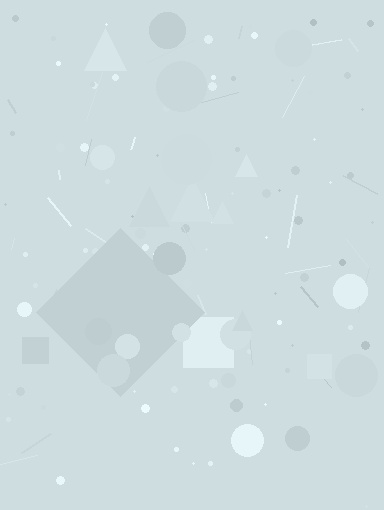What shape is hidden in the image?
A diamond is hidden in the image.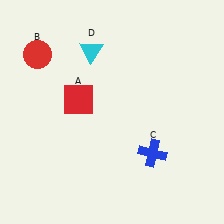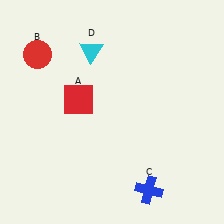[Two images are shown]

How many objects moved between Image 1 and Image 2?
1 object moved between the two images.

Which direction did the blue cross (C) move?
The blue cross (C) moved down.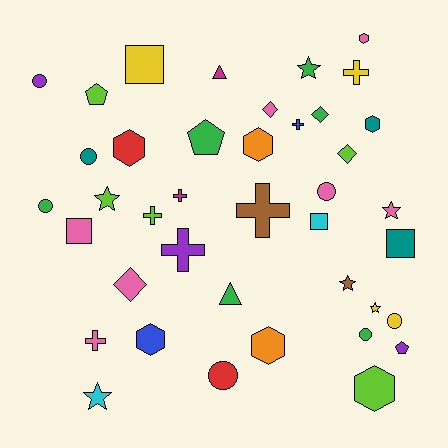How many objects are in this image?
There are 40 objects.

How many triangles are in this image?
There are 2 triangles.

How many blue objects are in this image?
There are 2 blue objects.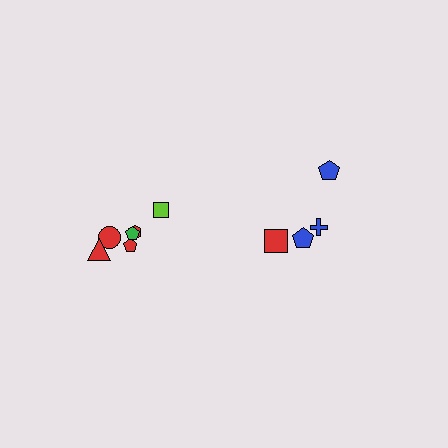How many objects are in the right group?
There are 4 objects.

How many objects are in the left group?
There are 6 objects.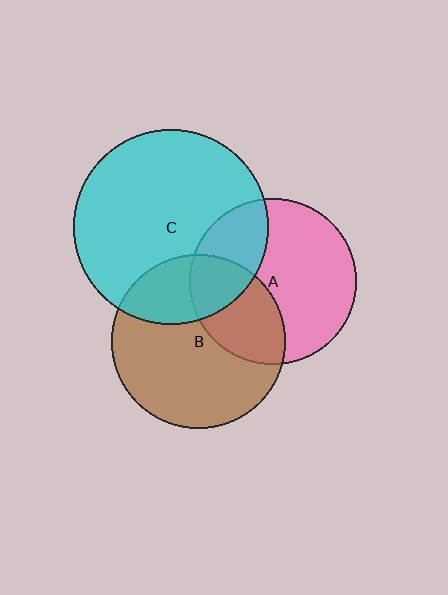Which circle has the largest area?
Circle C (cyan).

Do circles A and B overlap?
Yes.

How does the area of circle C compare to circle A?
Approximately 1.4 times.